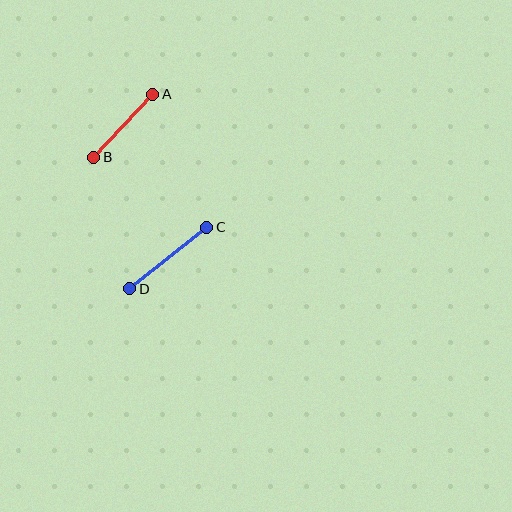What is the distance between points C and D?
The distance is approximately 98 pixels.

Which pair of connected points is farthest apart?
Points C and D are farthest apart.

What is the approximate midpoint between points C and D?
The midpoint is at approximately (168, 258) pixels.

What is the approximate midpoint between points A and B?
The midpoint is at approximately (123, 126) pixels.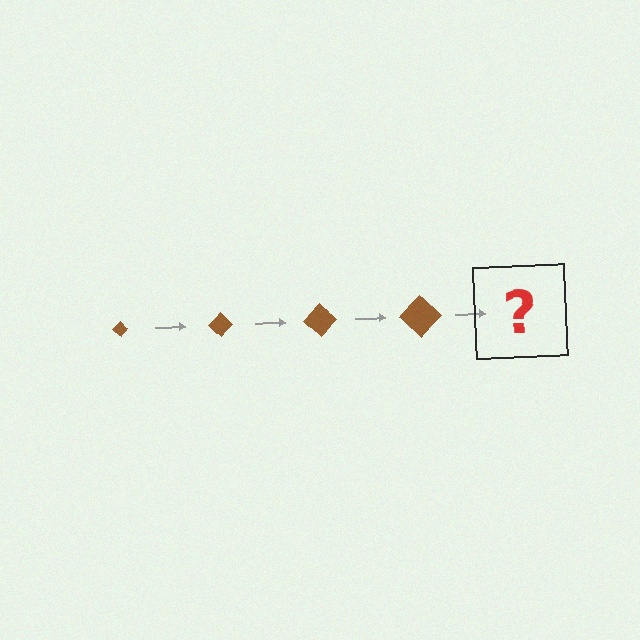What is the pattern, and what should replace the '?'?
The pattern is that the diamond gets progressively larger each step. The '?' should be a brown diamond, larger than the previous one.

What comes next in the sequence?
The next element should be a brown diamond, larger than the previous one.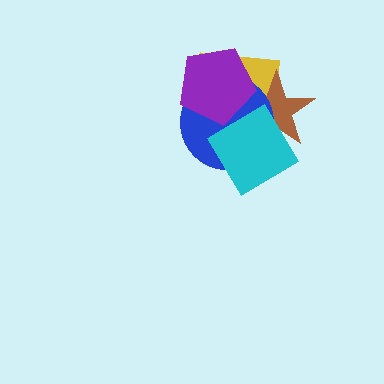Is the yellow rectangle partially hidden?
Yes, it is partially covered by another shape.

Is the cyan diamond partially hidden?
No, no other shape covers it.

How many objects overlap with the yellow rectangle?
3 objects overlap with the yellow rectangle.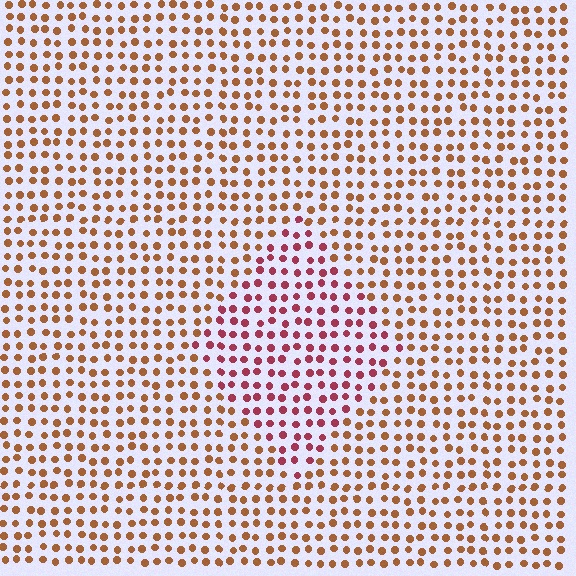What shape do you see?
I see a diamond.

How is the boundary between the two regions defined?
The boundary is defined purely by a slight shift in hue (about 40 degrees). Spacing, size, and orientation are identical on both sides.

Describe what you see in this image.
The image is filled with small brown elements in a uniform arrangement. A diamond-shaped region is visible where the elements are tinted to a slightly different hue, forming a subtle color boundary.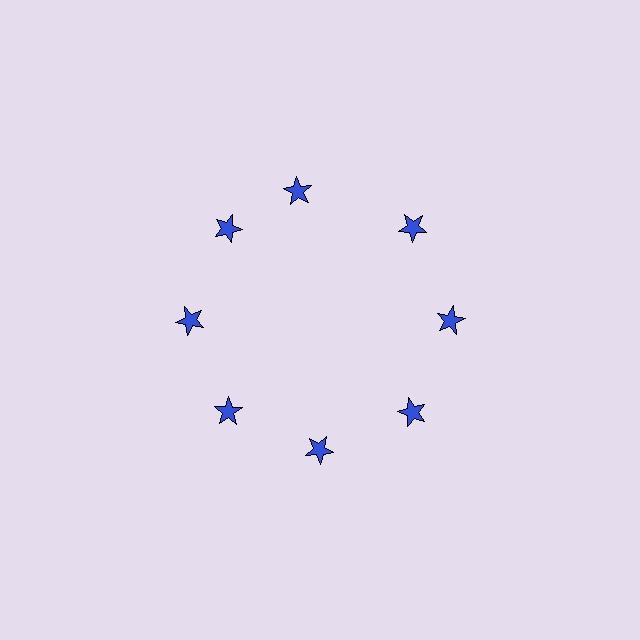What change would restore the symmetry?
The symmetry would be restored by rotating it back into even spacing with its neighbors so that all 8 stars sit at equal angles and equal distance from the center.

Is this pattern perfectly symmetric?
No. The 8 blue stars are arranged in a ring, but one element near the 12 o'clock position is rotated out of alignment along the ring, breaking the 8-fold rotational symmetry.